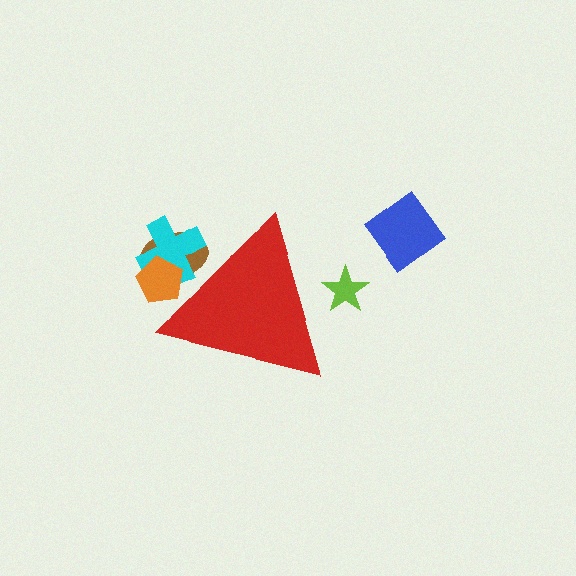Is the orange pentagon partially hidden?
Yes, the orange pentagon is partially hidden behind the red triangle.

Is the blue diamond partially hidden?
No, the blue diamond is fully visible.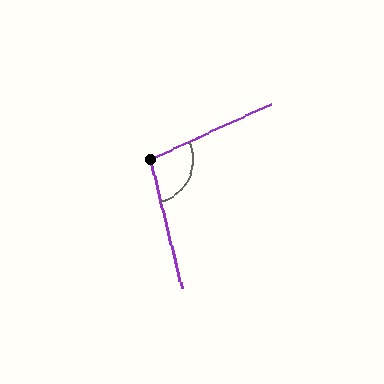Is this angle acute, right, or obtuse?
It is obtuse.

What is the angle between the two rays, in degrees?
Approximately 101 degrees.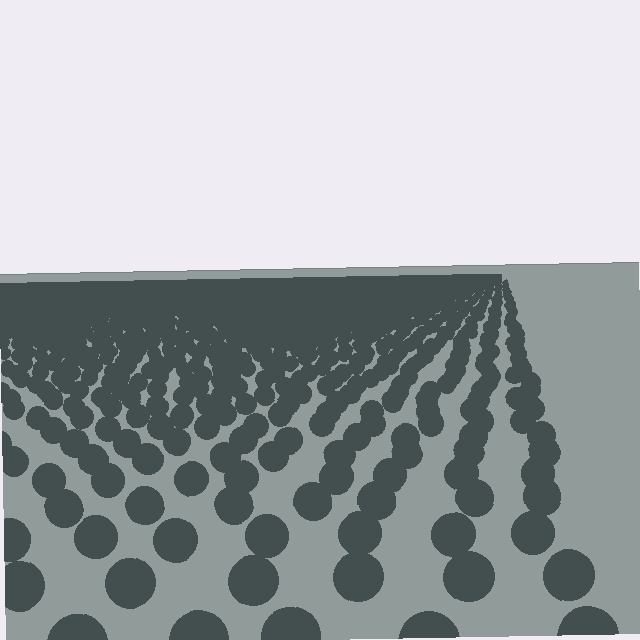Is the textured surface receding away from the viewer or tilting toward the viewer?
The surface is receding away from the viewer. Texture elements get smaller and denser toward the top.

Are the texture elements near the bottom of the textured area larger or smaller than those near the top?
Larger. Near the bottom, elements are closer to the viewer and appear at a bigger on-screen size.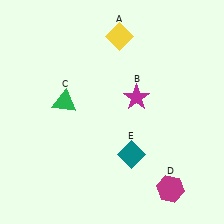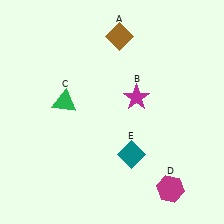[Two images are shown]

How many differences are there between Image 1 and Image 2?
There is 1 difference between the two images.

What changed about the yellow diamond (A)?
In Image 1, A is yellow. In Image 2, it changed to brown.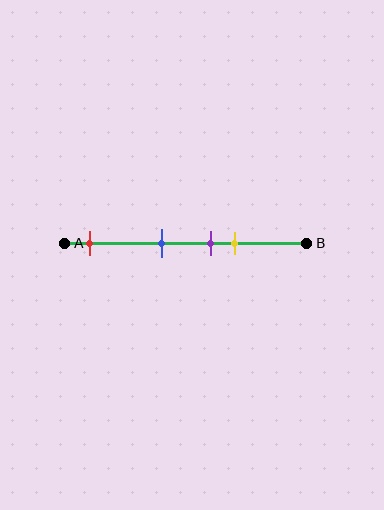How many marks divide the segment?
There are 4 marks dividing the segment.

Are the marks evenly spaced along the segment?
No, the marks are not evenly spaced.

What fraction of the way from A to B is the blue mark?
The blue mark is approximately 40% (0.4) of the way from A to B.